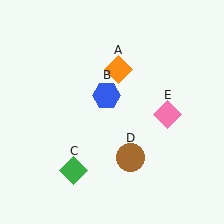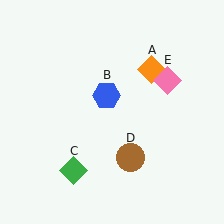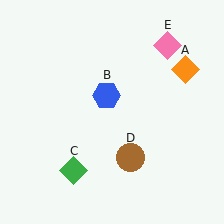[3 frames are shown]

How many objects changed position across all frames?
2 objects changed position: orange diamond (object A), pink diamond (object E).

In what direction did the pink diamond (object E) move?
The pink diamond (object E) moved up.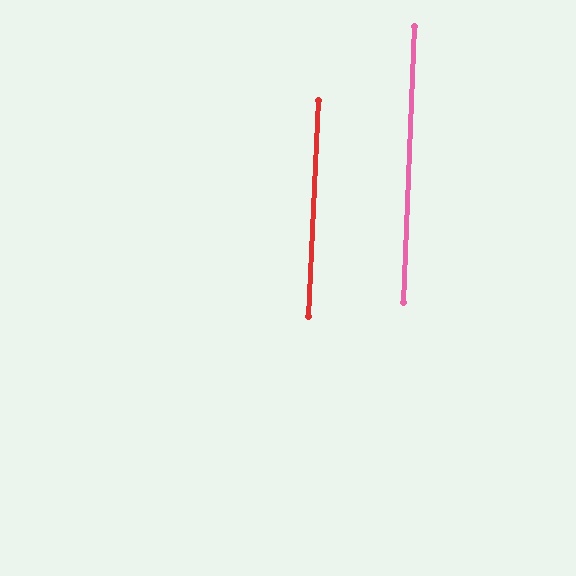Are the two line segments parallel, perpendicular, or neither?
Parallel — their directions differ by only 0.5°.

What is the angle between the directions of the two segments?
Approximately 1 degree.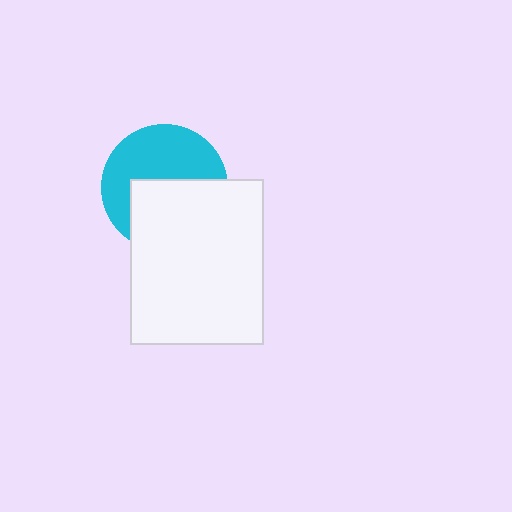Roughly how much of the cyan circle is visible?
About half of it is visible (roughly 52%).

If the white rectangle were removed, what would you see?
You would see the complete cyan circle.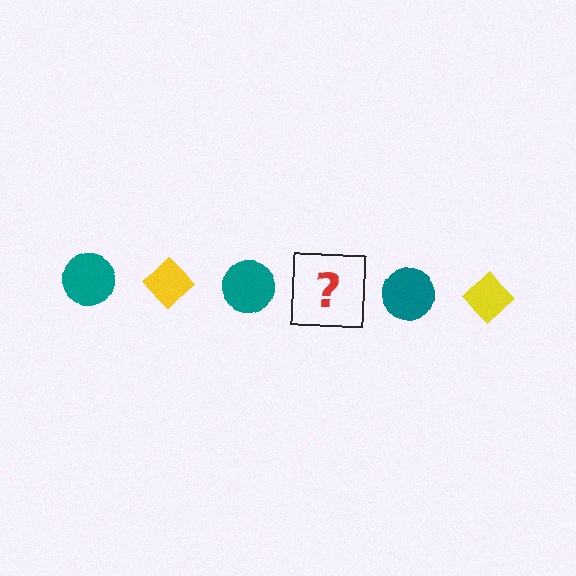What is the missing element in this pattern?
The missing element is a yellow diamond.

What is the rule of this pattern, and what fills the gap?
The rule is that the pattern alternates between teal circle and yellow diamond. The gap should be filled with a yellow diamond.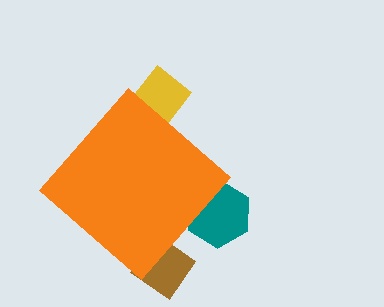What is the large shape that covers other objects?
An orange diamond.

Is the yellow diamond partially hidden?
Yes, the yellow diamond is partially hidden behind the orange diamond.